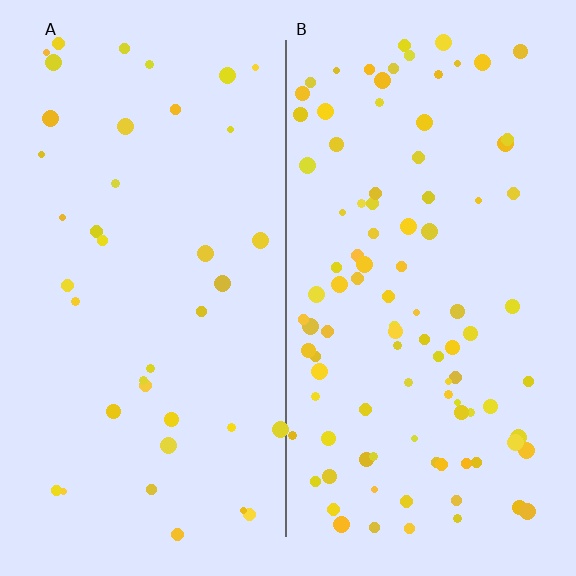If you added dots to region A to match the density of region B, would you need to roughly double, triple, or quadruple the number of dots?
Approximately double.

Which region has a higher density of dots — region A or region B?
B (the right).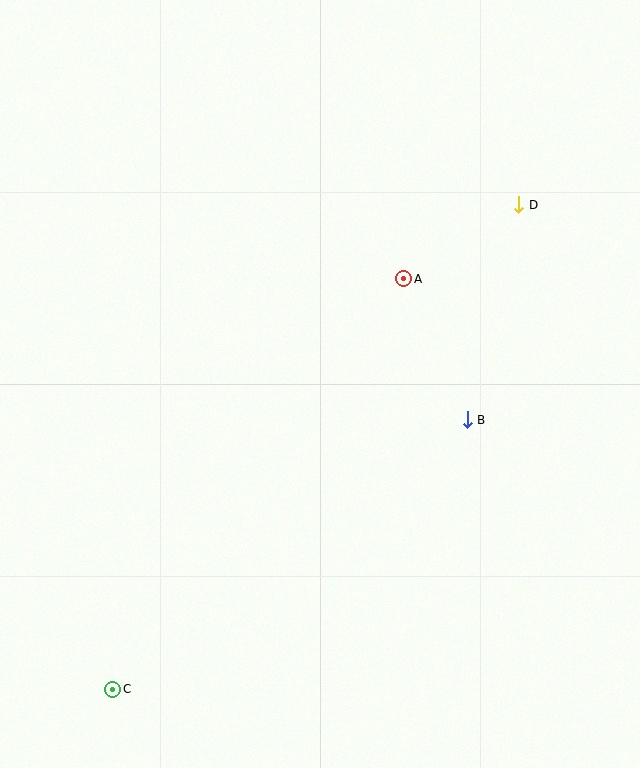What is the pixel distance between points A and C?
The distance between A and C is 503 pixels.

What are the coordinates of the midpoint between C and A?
The midpoint between C and A is at (258, 484).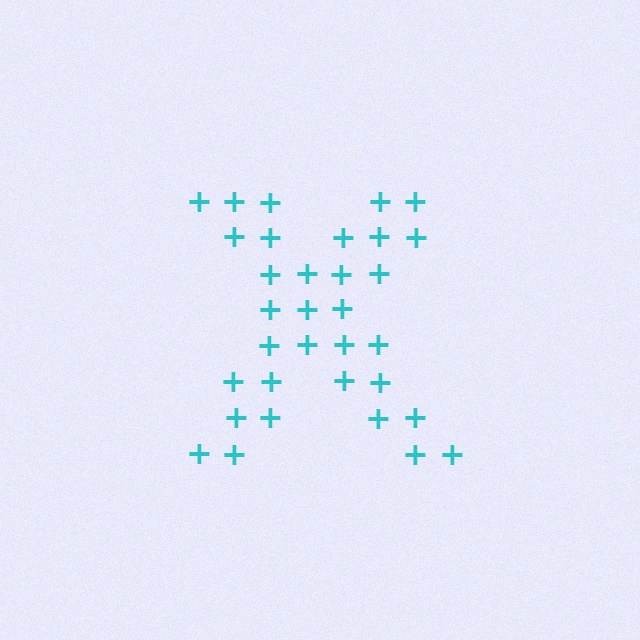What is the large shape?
The large shape is the letter X.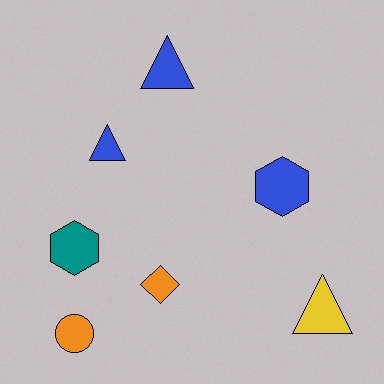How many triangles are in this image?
There are 3 triangles.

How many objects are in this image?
There are 7 objects.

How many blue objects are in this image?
There are 3 blue objects.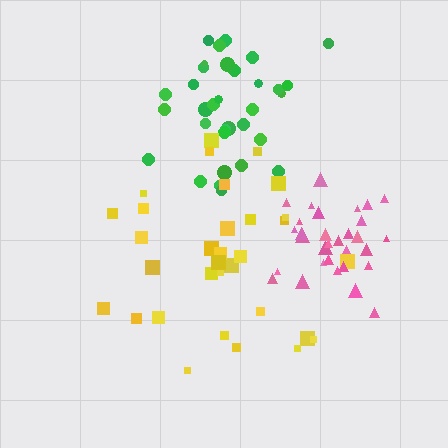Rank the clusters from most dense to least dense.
pink, green, yellow.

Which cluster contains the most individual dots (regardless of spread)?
Green (33).